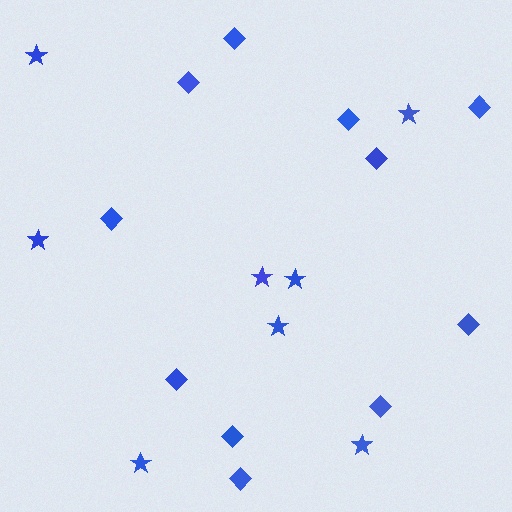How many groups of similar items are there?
There are 2 groups: one group of stars (8) and one group of diamonds (11).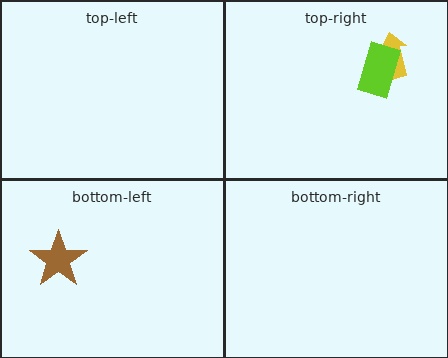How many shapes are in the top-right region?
2.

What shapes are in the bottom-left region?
The brown star.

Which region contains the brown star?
The bottom-left region.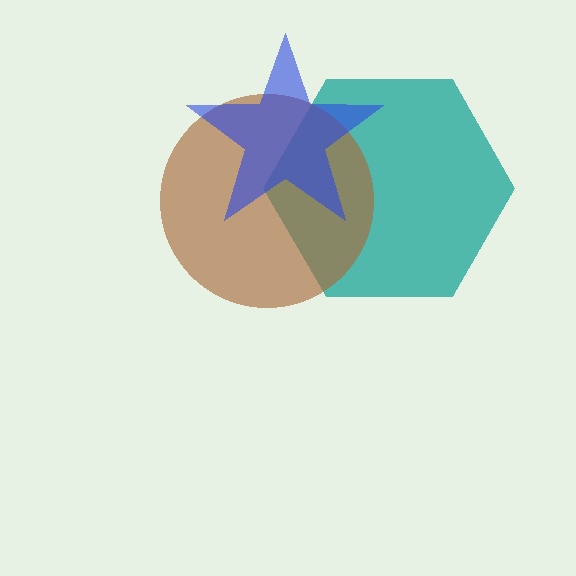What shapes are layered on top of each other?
The layered shapes are: a teal hexagon, a brown circle, a blue star.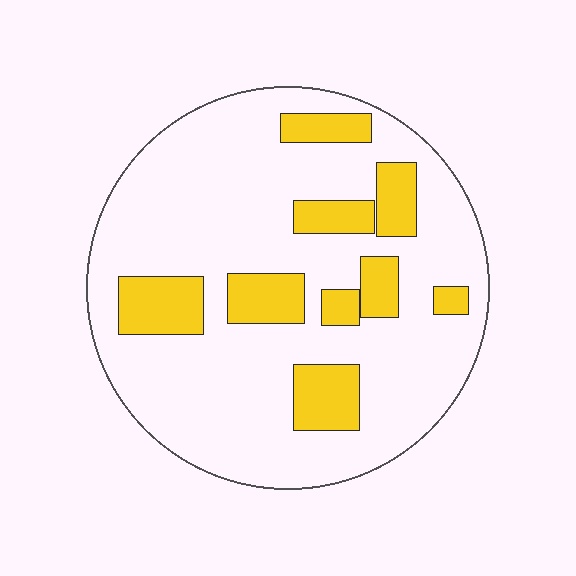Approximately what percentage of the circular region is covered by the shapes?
Approximately 20%.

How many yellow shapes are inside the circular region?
9.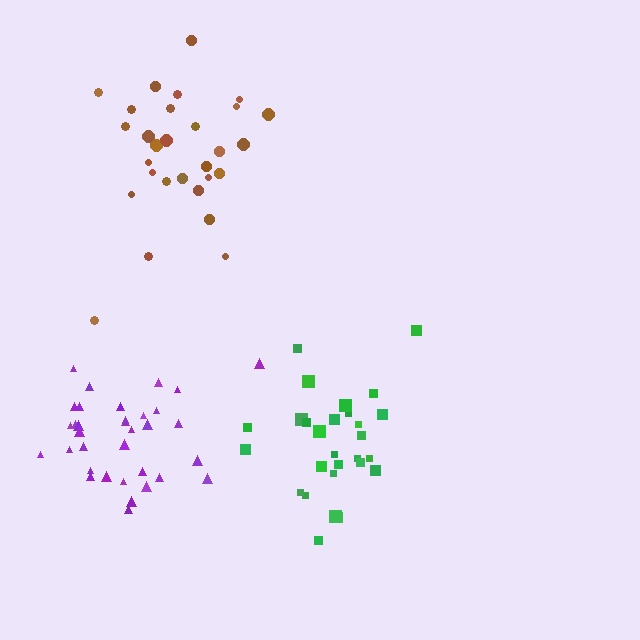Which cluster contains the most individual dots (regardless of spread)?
Purple (34).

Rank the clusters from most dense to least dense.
purple, green, brown.